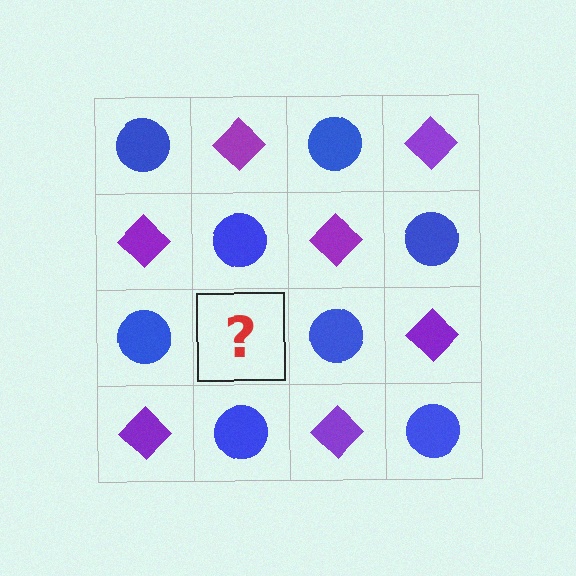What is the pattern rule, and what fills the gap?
The rule is that it alternates blue circle and purple diamond in a checkerboard pattern. The gap should be filled with a purple diamond.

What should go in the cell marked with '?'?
The missing cell should contain a purple diamond.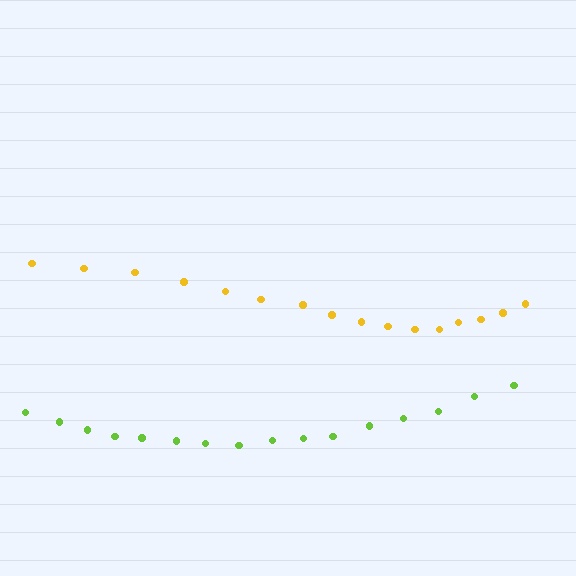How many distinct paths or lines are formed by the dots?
There are 2 distinct paths.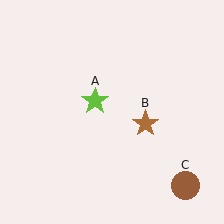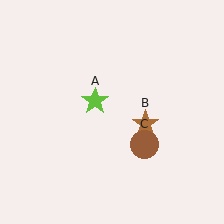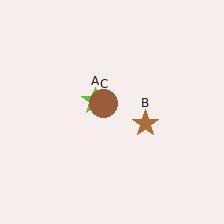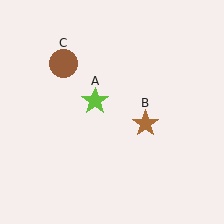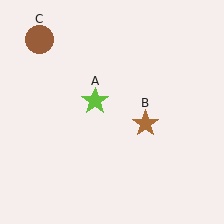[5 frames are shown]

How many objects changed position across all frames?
1 object changed position: brown circle (object C).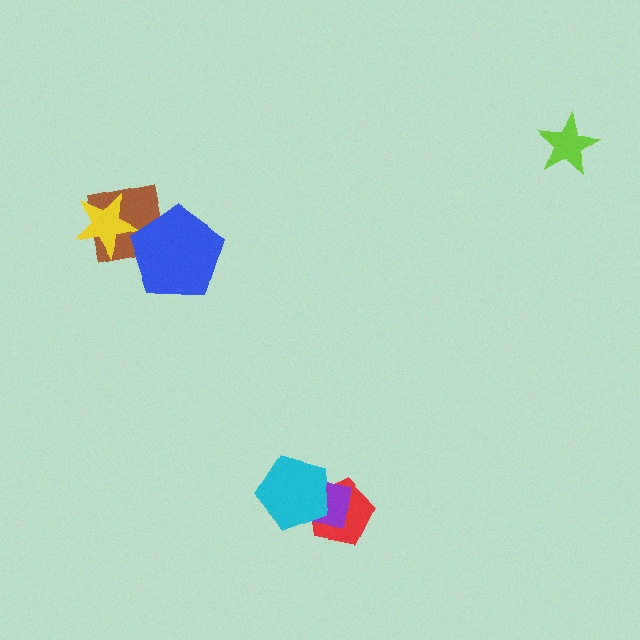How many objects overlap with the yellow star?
1 object overlaps with the yellow star.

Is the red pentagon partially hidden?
Yes, it is partially covered by another shape.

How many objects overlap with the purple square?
2 objects overlap with the purple square.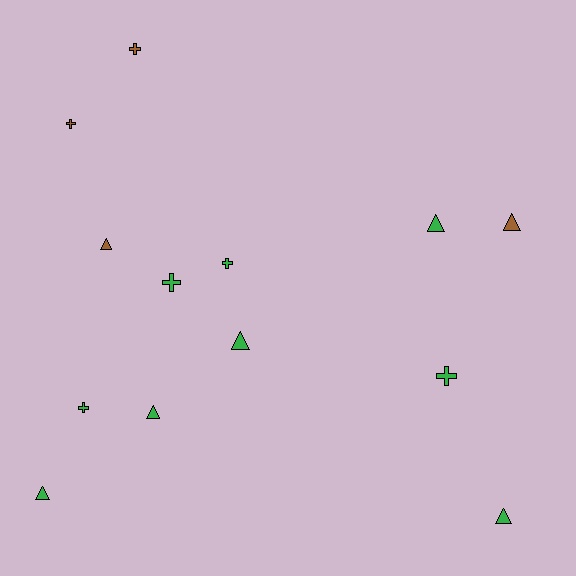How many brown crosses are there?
There are 2 brown crosses.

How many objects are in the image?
There are 13 objects.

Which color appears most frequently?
Green, with 9 objects.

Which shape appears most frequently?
Triangle, with 7 objects.